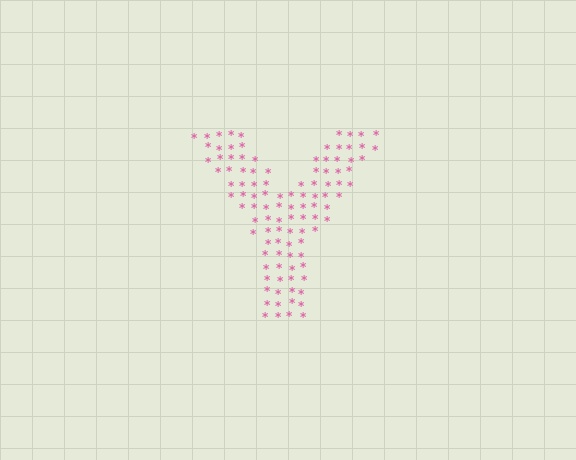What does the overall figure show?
The overall figure shows the letter Y.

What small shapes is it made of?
It is made of small asterisks.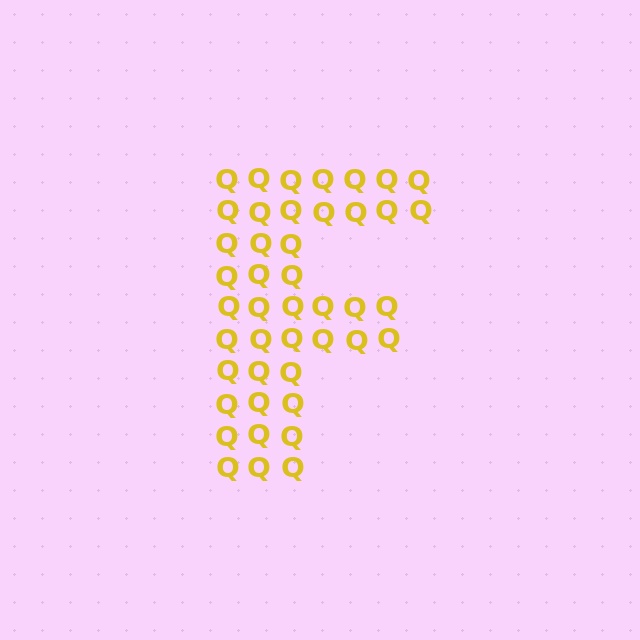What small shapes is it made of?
It is made of small letter Q's.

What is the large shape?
The large shape is the letter F.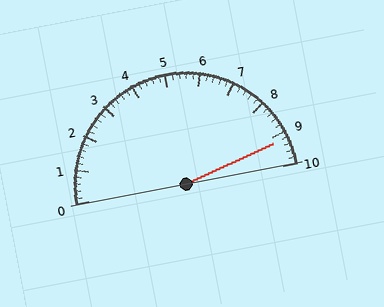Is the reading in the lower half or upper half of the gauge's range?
The reading is in the upper half of the range (0 to 10).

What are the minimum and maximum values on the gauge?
The gauge ranges from 0 to 10.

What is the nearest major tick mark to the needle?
The nearest major tick mark is 9.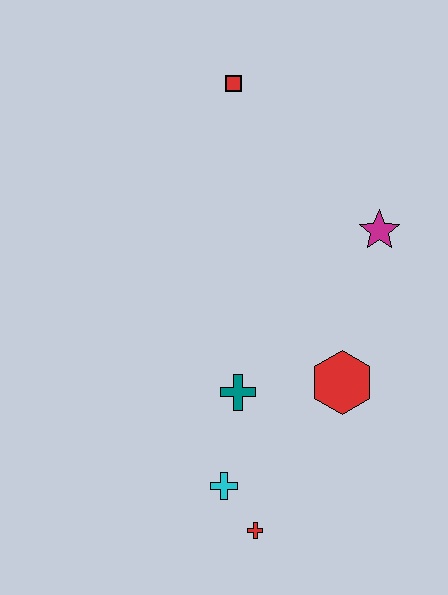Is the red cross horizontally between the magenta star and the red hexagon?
No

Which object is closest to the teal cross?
The cyan cross is closest to the teal cross.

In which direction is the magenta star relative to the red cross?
The magenta star is above the red cross.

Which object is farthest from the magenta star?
The red cross is farthest from the magenta star.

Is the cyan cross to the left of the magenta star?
Yes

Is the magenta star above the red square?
No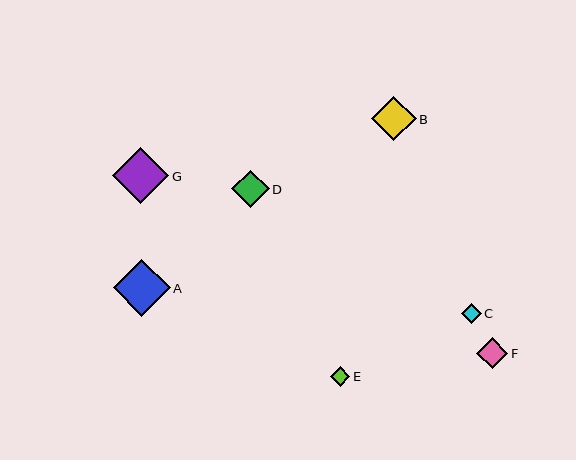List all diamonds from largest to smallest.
From largest to smallest: A, G, B, D, F, C, E.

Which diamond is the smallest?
Diamond E is the smallest with a size of approximately 19 pixels.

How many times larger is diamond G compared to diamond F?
Diamond G is approximately 1.8 times the size of diamond F.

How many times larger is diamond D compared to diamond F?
Diamond D is approximately 1.2 times the size of diamond F.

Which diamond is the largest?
Diamond A is the largest with a size of approximately 57 pixels.